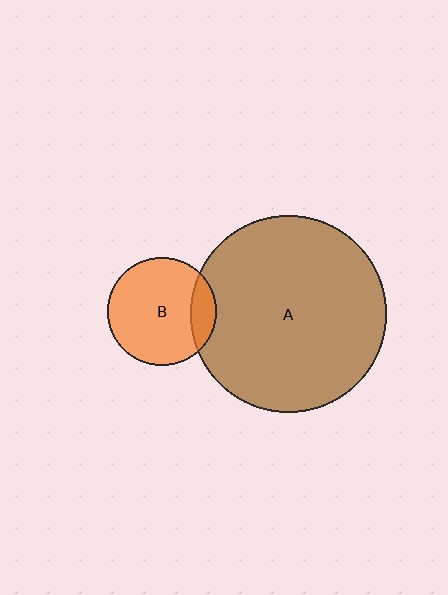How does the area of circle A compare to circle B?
Approximately 3.3 times.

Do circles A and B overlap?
Yes.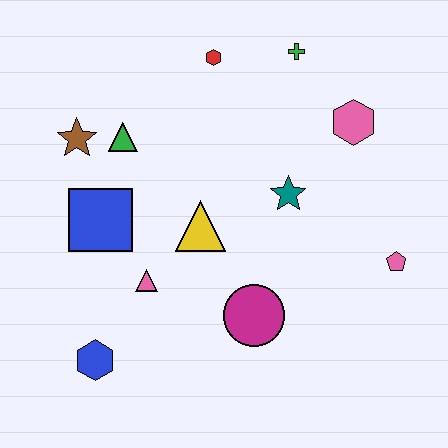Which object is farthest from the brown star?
The pink pentagon is farthest from the brown star.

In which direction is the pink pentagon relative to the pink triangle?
The pink pentagon is to the right of the pink triangle.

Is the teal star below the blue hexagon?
No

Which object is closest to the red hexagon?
The green cross is closest to the red hexagon.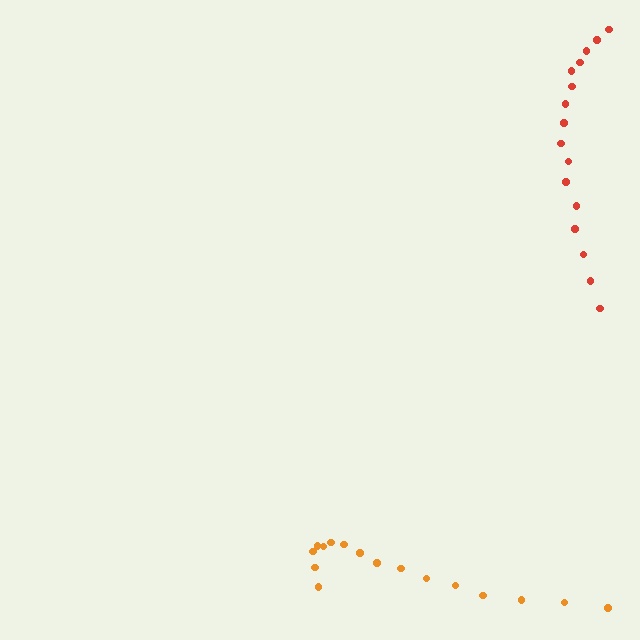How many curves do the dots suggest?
There are 2 distinct paths.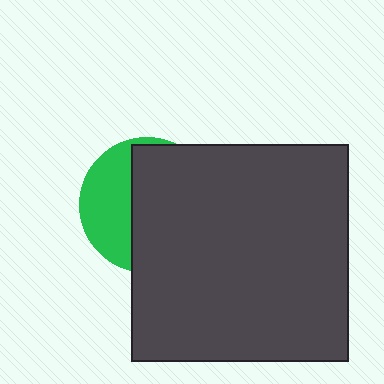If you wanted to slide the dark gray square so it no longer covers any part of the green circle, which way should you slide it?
Slide it right — that is the most direct way to separate the two shapes.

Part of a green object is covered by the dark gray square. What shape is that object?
It is a circle.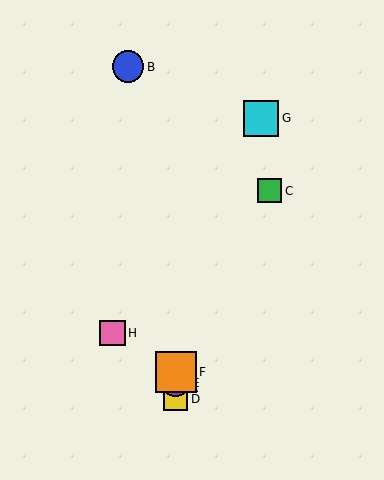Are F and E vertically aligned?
Yes, both are at x≈176.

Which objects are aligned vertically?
Objects A, D, E, F are aligned vertically.